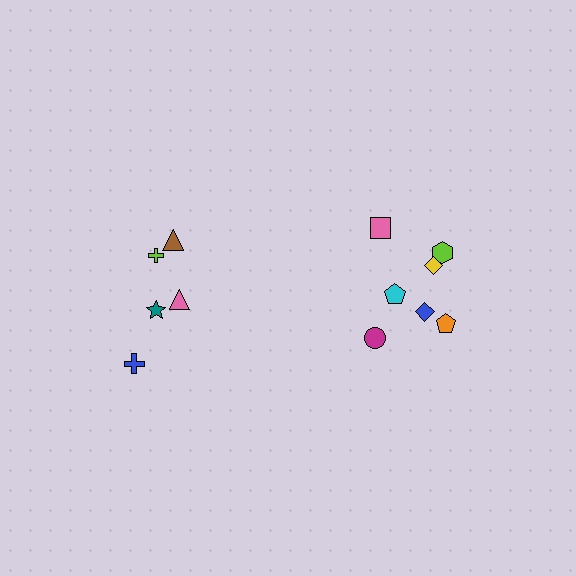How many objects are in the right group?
There are 7 objects.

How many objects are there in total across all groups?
There are 12 objects.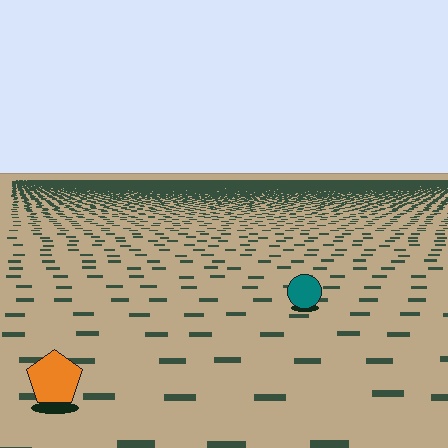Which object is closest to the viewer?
The orange pentagon is closest. The texture marks near it are larger and more spread out.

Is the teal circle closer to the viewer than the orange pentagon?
No. The orange pentagon is closer — you can tell from the texture gradient: the ground texture is coarser near it.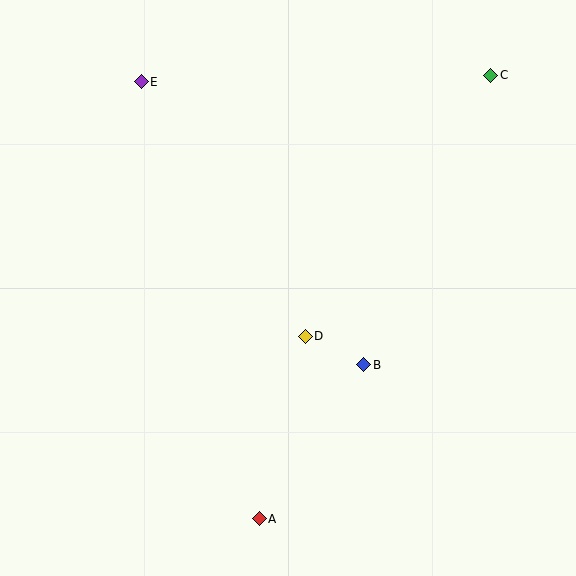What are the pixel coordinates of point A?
Point A is at (259, 519).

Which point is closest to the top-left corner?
Point E is closest to the top-left corner.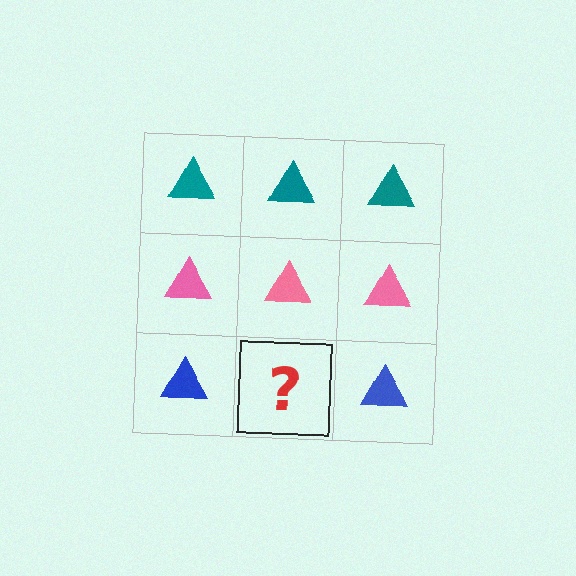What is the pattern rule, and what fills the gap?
The rule is that each row has a consistent color. The gap should be filled with a blue triangle.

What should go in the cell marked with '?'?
The missing cell should contain a blue triangle.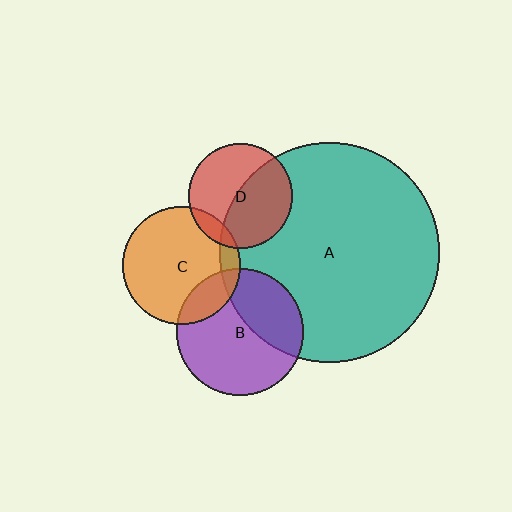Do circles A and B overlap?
Yes.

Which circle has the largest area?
Circle A (teal).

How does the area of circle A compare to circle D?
Approximately 4.4 times.